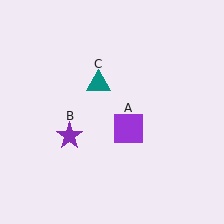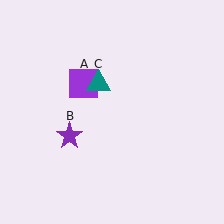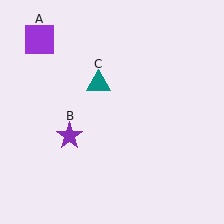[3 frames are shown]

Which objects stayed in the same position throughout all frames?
Purple star (object B) and teal triangle (object C) remained stationary.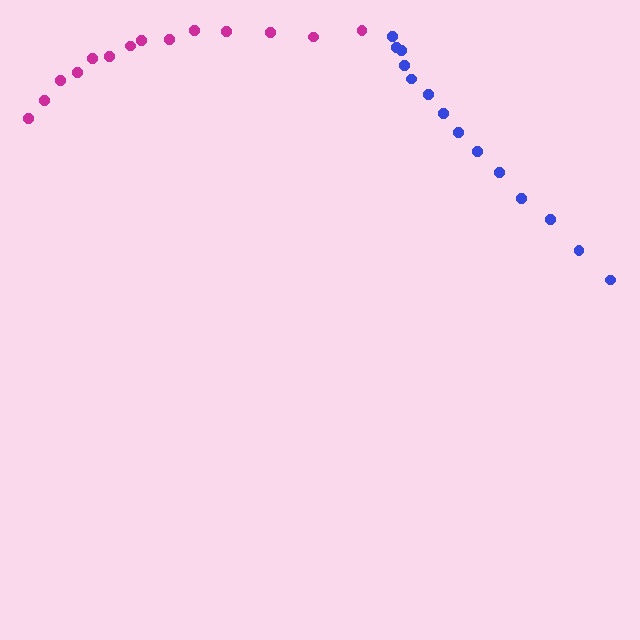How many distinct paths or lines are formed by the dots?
There are 2 distinct paths.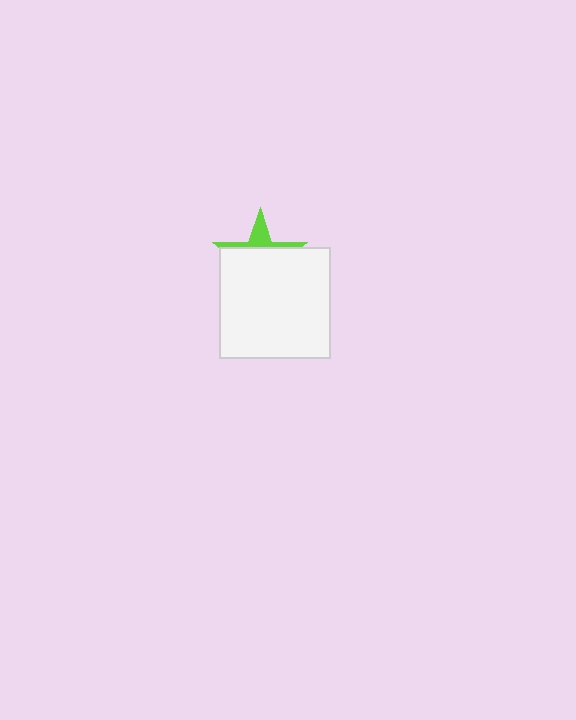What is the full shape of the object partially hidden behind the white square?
The partially hidden object is a lime star.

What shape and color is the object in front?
The object in front is a white square.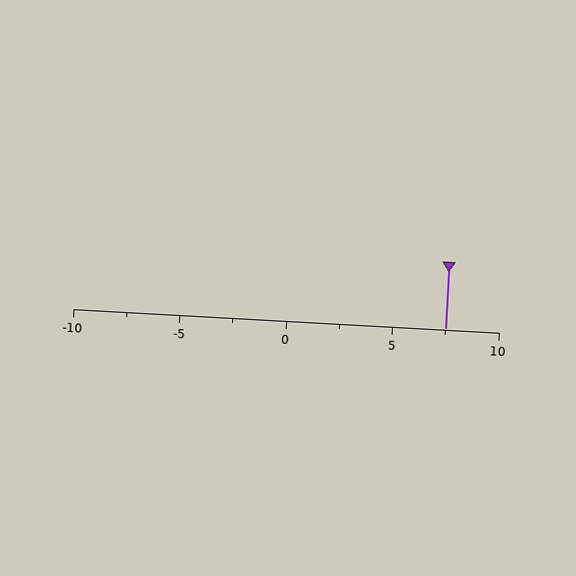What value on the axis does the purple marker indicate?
The marker indicates approximately 7.5.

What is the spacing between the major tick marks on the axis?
The major ticks are spaced 5 apart.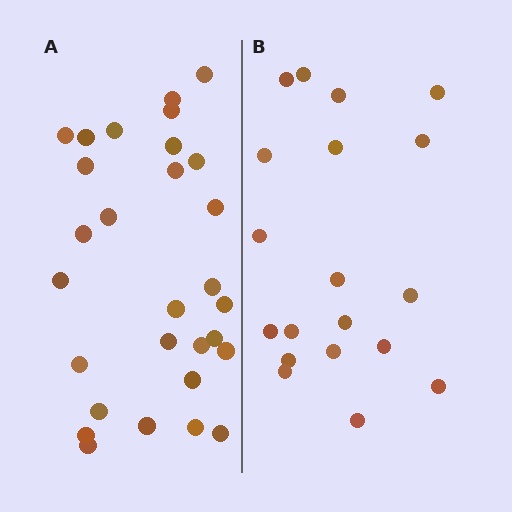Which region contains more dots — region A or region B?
Region A (the left region) has more dots.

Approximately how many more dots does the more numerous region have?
Region A has roughly 10 or so more dots than region B.